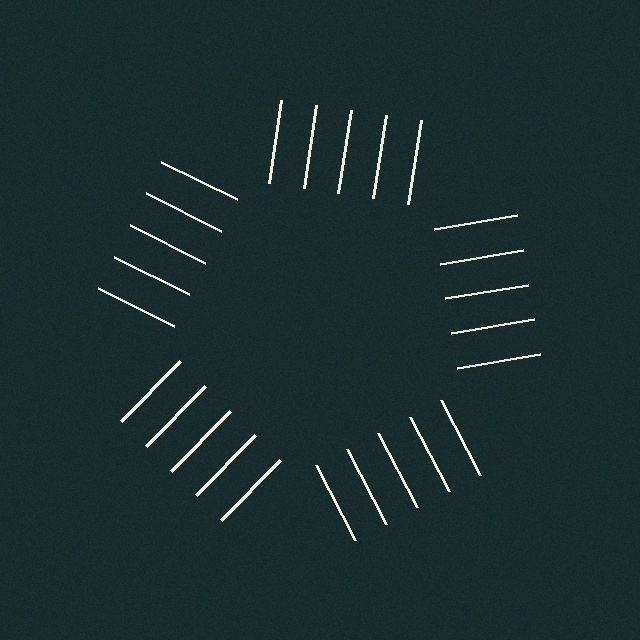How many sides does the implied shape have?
5 sides — the line-ends trace a pentagon.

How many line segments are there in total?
25 — 5 along each of the 5 edges.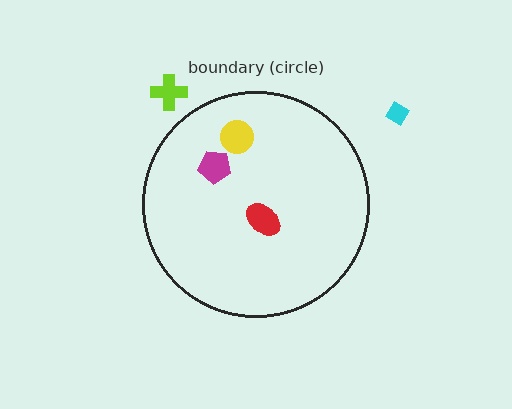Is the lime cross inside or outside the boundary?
Outside.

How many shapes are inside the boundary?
3 inside, 2 outside.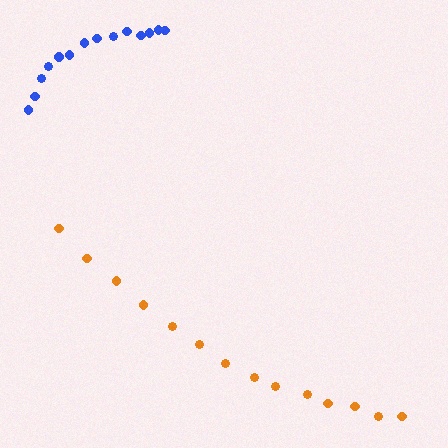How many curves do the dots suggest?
There are 2 distinct paths.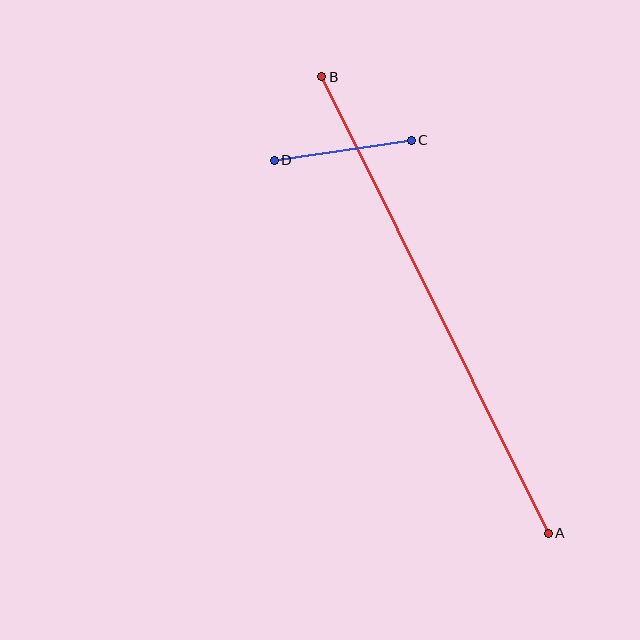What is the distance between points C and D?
The distance is approximately 138 pixels.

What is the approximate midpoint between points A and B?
The midpoint is at approximately (435, 305) pixels.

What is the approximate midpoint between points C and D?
The midpoint is at approximately (343, 150) pixels.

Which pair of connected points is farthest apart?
Points A and B are farthest apart.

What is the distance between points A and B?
The distance is approximately 509 pixels.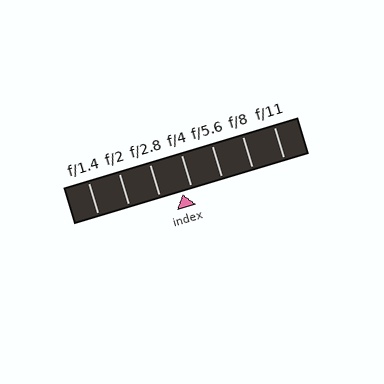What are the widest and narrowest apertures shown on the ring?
The widest aperture shown is f/1.4 and the narrowest is f/11.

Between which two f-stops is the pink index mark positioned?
The index mark is between f/2.8 and f/4.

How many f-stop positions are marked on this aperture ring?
There are 7 f-stop positions marked.